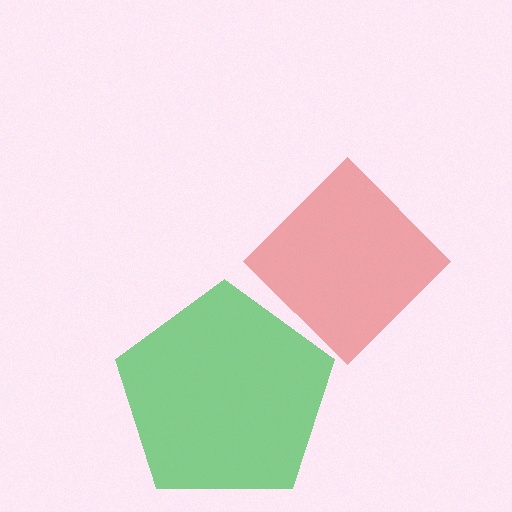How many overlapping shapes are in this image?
There are 2 overlapping shapes in the image.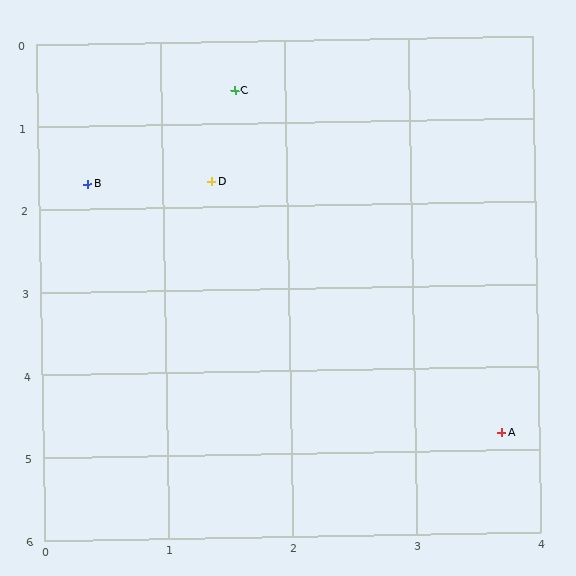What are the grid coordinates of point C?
Point C is at approximately (1.6, 0.6).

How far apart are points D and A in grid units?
Points D and A are about 3.9 grid units apart.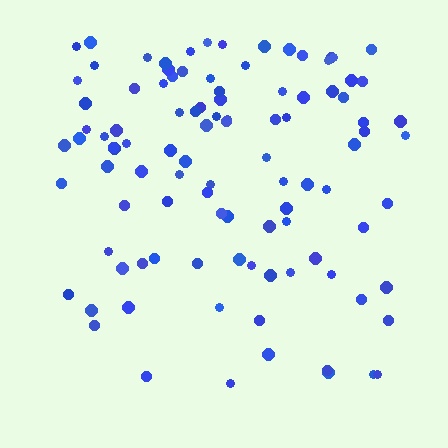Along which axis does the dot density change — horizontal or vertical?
Vertical.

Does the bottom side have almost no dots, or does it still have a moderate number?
Still a moderate number, just noticeably fewer than the top.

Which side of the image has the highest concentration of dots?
The top.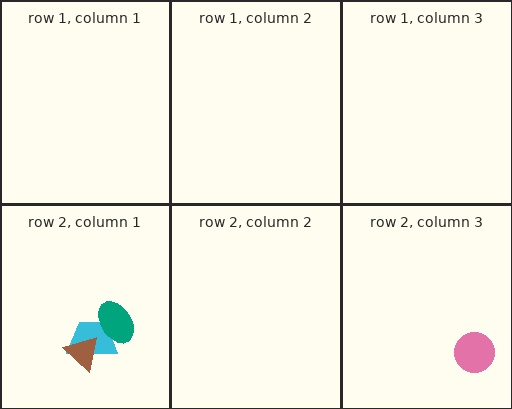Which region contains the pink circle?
The row 2, column 3 region.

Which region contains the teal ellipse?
The row 2, column 1 region.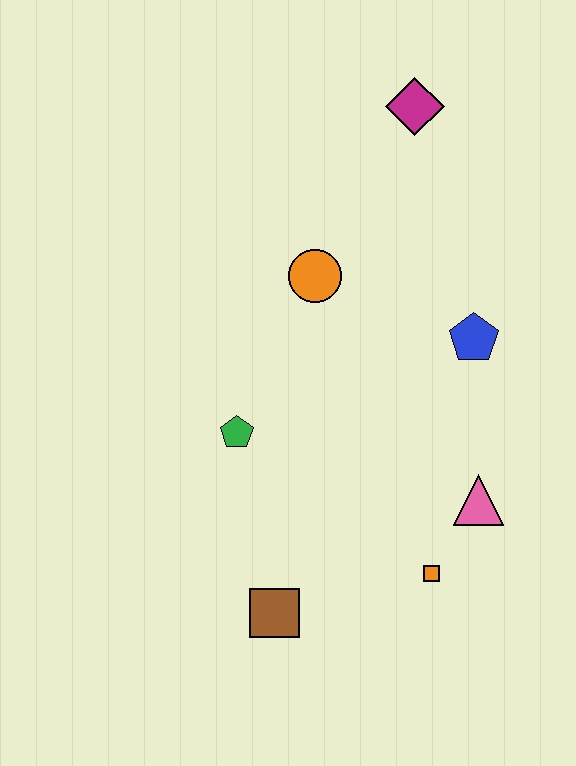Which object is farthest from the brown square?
The magenta diamond is farthest from the brown square.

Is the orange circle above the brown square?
Yes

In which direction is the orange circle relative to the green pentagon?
The orange circle is above the green pentagon.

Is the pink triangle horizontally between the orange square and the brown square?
No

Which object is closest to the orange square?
The pink triangle is closest to the orange square.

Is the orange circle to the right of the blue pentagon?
No